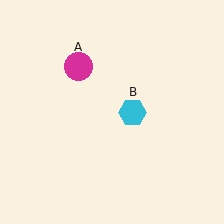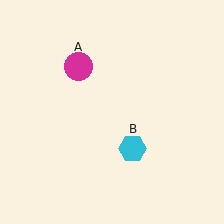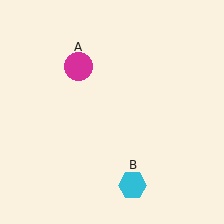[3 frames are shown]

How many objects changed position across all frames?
1 object changed position: cyan hexagon (object B).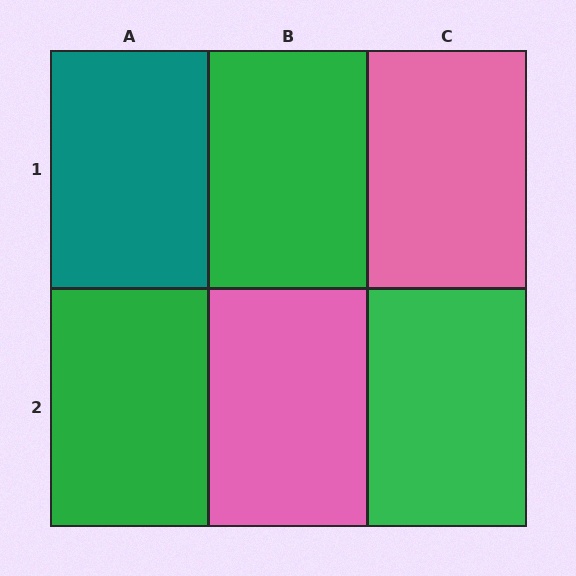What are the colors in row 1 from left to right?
Teal, green, pink.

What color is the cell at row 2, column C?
Green.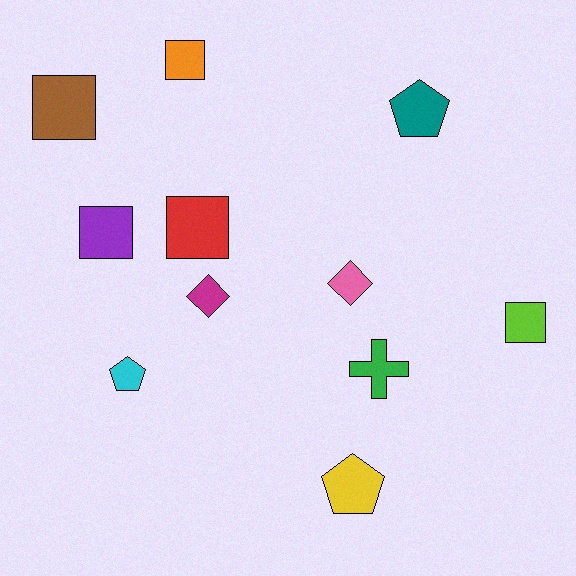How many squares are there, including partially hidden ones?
There are 5 squares.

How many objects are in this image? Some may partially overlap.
There are 11 objects.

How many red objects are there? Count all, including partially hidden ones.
There is 1 red object.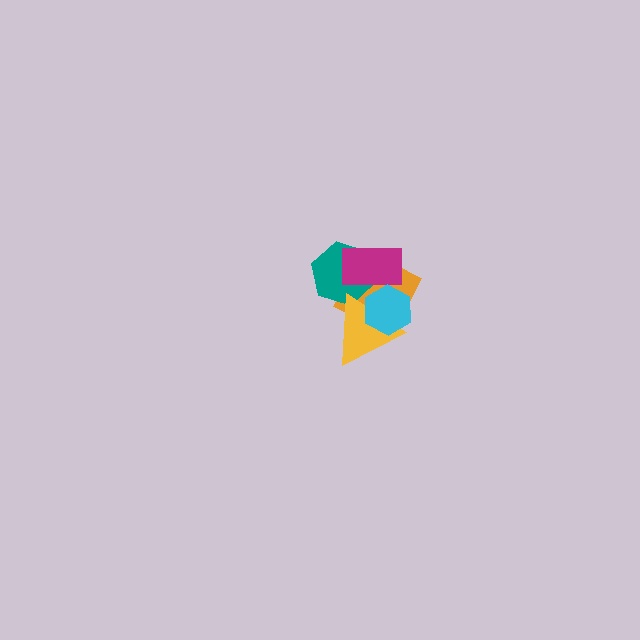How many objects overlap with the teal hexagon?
3 objects overlap with the teal hexagon.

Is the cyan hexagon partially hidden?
No, no other shape covers it.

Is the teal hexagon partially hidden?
Yes, it is partially covered by another shape.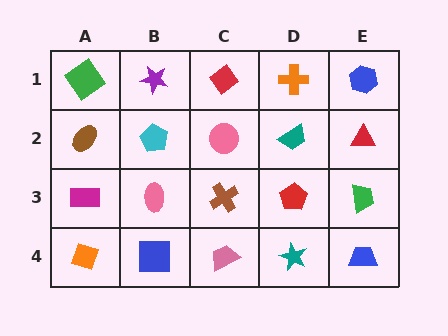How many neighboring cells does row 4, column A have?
2.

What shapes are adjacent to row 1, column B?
A cyan pentagon (row 2, column B), a green diamond (row 1, column A), a red diamond (row 1, column C).